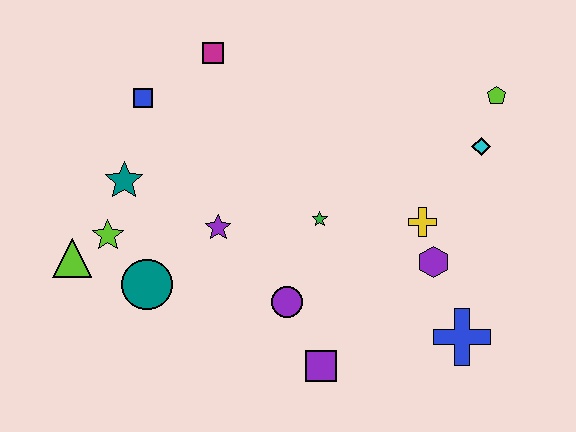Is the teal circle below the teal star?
Yes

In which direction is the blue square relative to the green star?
The blue square is to the left of the green star.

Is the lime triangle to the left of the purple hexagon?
Yes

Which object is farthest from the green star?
The lime triangle is farthest from the green star.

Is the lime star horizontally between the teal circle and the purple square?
No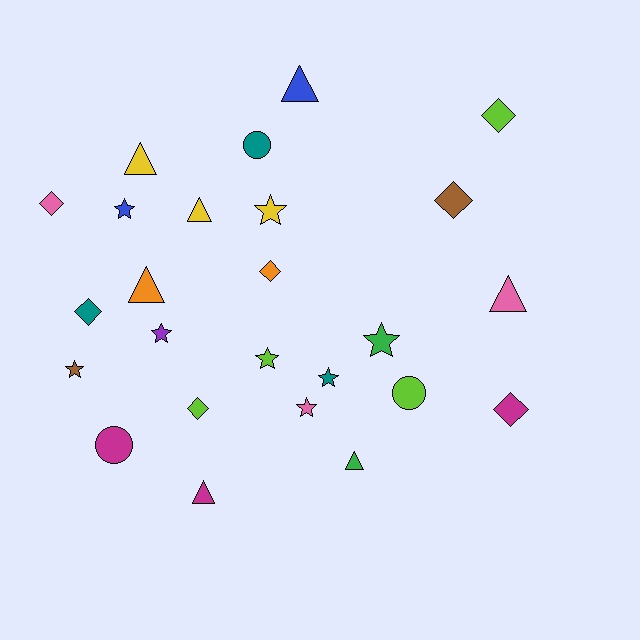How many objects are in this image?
There are 25 objects.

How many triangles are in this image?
There are 7 triangles.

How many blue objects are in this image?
There are 2 blue objects.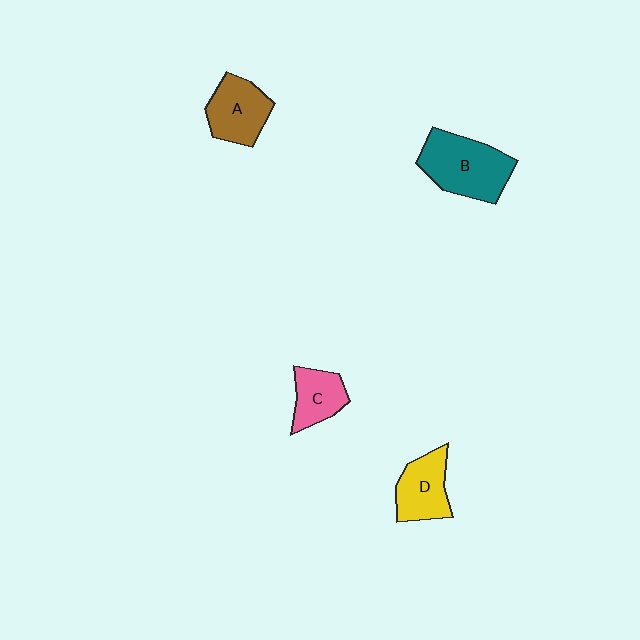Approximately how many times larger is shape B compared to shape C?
Approximately 1.8 times.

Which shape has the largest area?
Shape B (teal).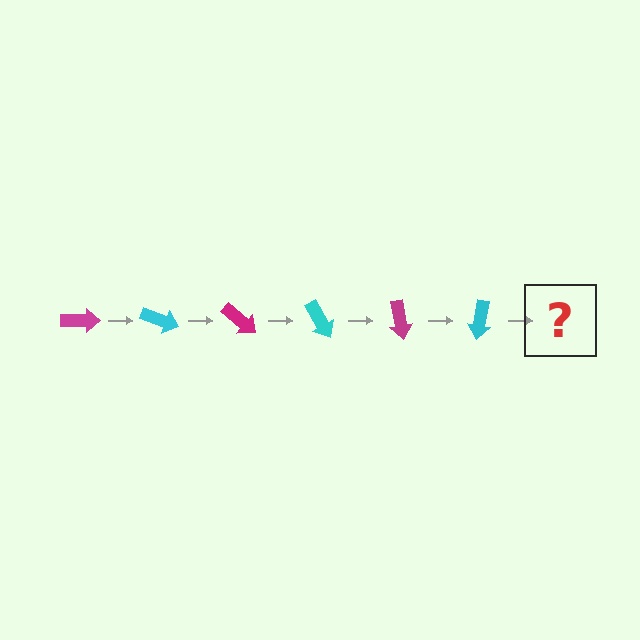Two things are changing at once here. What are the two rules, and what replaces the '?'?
The two rules are that it rotates 20 degrees each step and the color cycles through magenta and cyan. The '?' should be a magenta arrow, rotated 120 degrees from the start.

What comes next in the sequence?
The next element should be a magenta arrow, rotated 120 degrees from the start.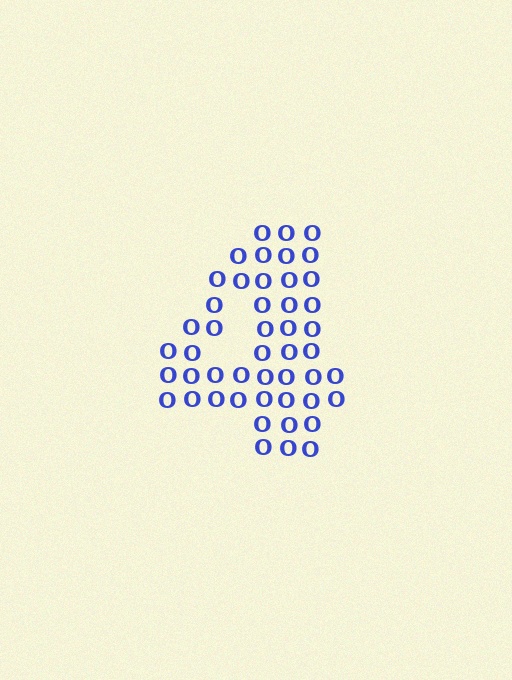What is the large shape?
The large shape is the digit 4.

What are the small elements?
The small elements are letter O's.